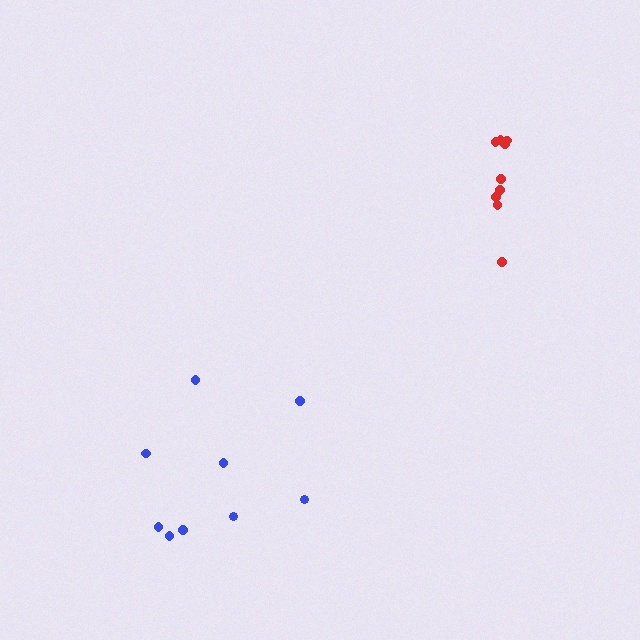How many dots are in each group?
Group 1: 9 dots, Group 2: 9 dots (18 total).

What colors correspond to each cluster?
The clusters are colored: blue, red.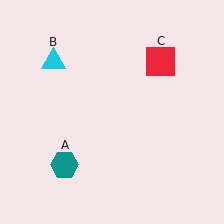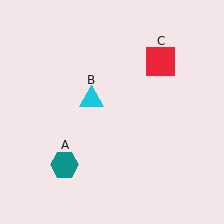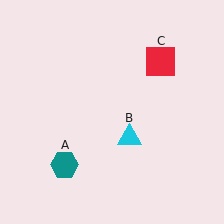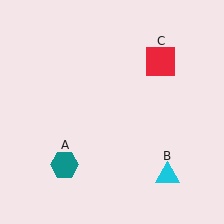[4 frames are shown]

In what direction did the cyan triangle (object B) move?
The cyan triangle (object B) moved down and to the right.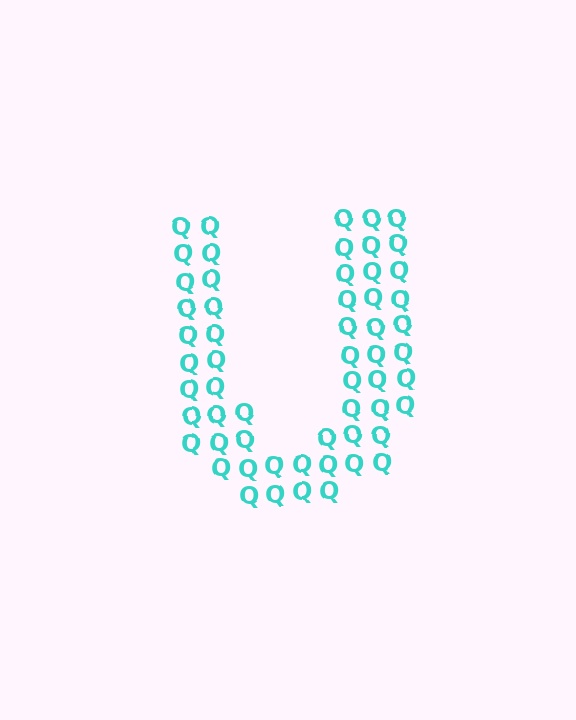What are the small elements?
The small elements are letter Q's.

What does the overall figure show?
The overall figure shows the letter U.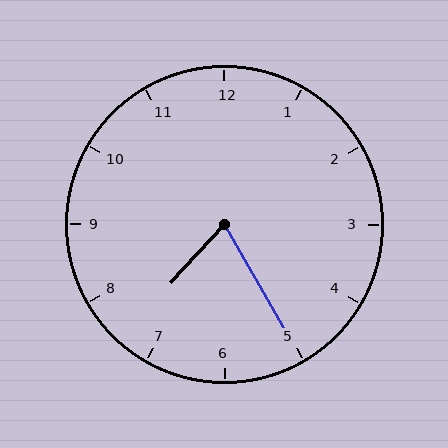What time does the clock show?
7:25.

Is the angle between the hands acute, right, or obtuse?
It is acute.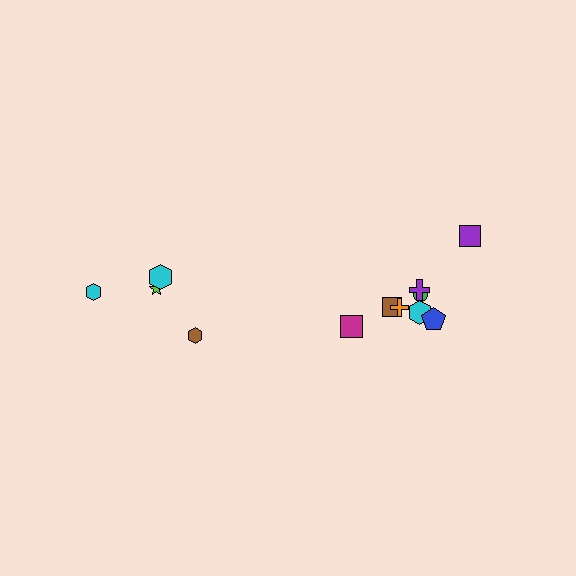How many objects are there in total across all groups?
There are 12 objects.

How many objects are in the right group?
There are 8 objects.